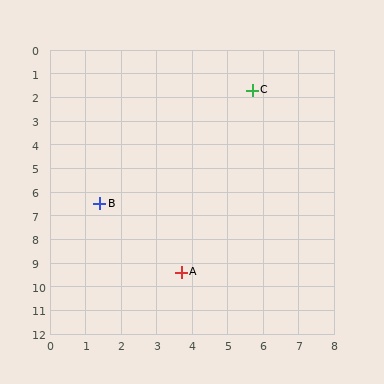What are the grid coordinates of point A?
Point A is at approximately (3.7, 9.4).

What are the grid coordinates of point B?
Point B is at approximately (1.4, 6.5).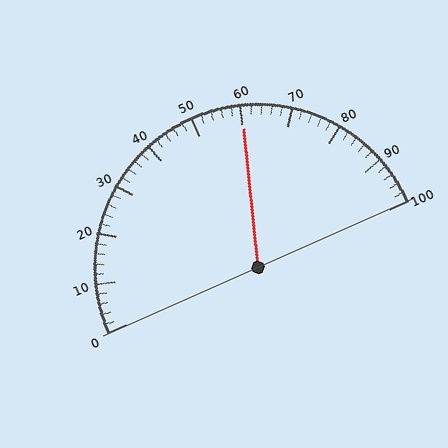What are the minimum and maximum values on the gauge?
The gauge ranges from 0 to 100.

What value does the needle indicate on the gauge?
The needle indicates approximately 60.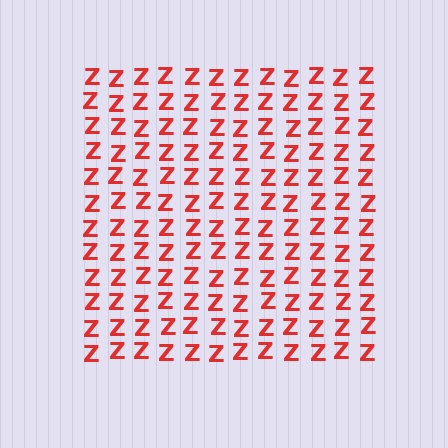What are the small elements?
The small elements are letter Z's.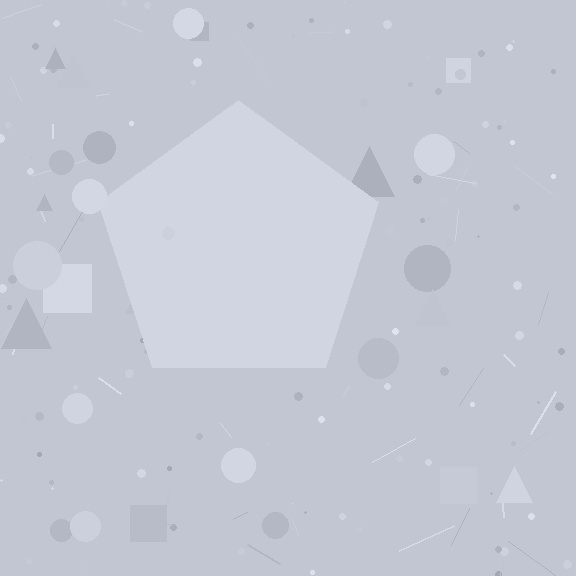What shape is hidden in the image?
A pentagon is hidden in the image.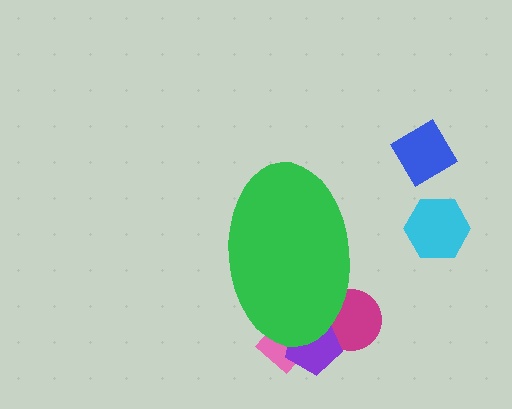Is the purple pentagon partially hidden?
Yes, the purple pentagon is partially hidden behind the green ellipse.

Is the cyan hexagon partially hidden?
No, the cyan hexagon is fully visible.